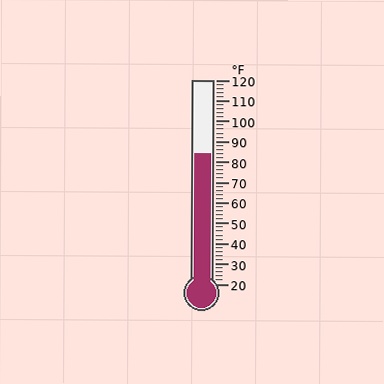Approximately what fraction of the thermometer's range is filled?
The thermometer is filled to approximately 65% of its range.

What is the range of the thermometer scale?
The thermometer scale ranges from 20°F to 120°F.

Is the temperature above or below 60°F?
The temperature is above 60°F.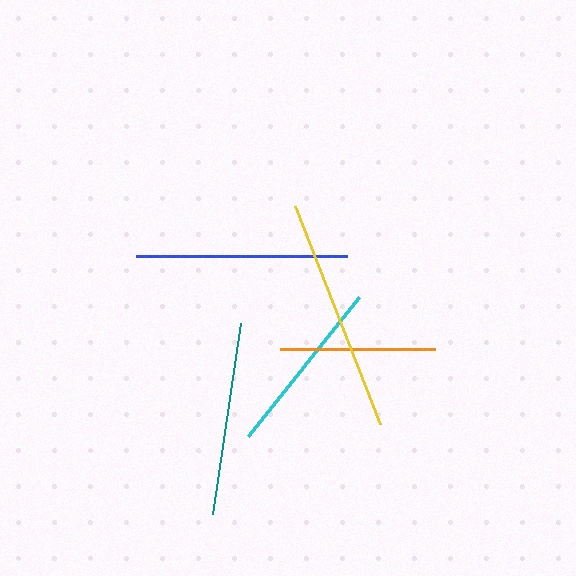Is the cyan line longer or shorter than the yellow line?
The yellow line is longer than the cyan line.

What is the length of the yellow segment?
The yellow segment is approximately 234 pixels long.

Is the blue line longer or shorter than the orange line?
The blue line is longer than the orange line.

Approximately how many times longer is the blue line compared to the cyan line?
The blue line is approximately 1.2 times the length of the cyan line.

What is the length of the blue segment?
The blue segment is approximately 211 pixels long.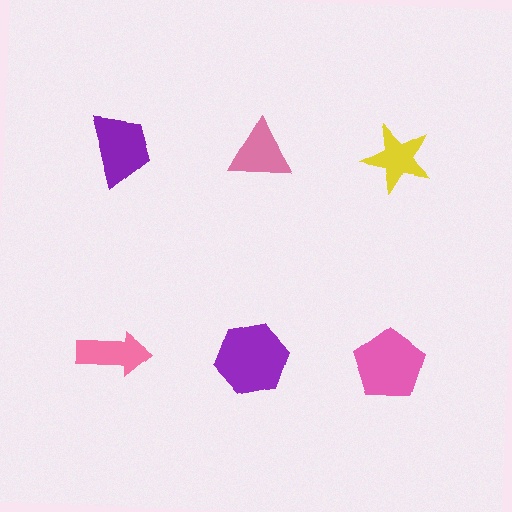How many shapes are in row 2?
3 shapes.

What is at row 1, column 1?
A purple trapezoid.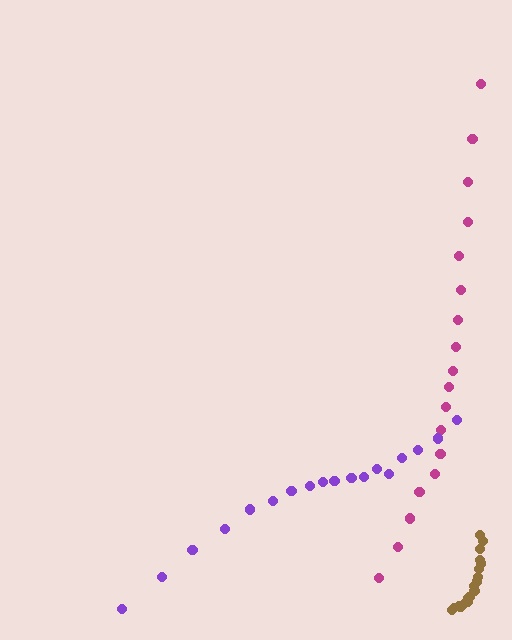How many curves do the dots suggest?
There are 3 distinct paths.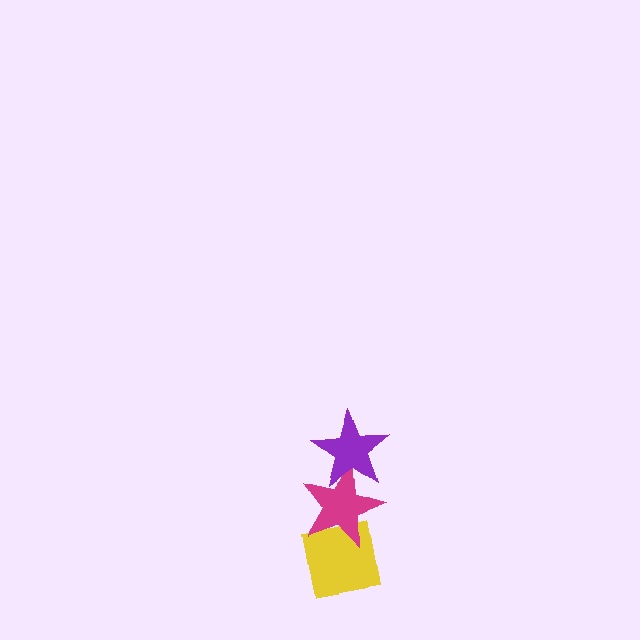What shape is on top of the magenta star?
The purple star is on top of the magenta star.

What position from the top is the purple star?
The purple star is 1st from the top.